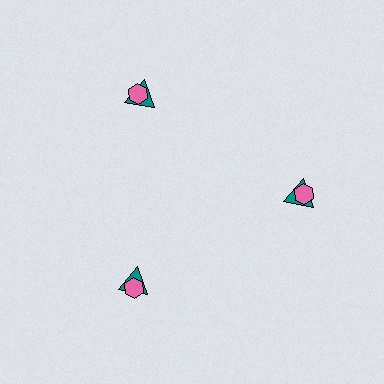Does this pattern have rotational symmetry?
Yes, this pattern has 3-fold rotational symmetry. It looks the same after rotating 120 degrees around the center.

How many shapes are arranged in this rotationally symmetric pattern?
There are 6 shapes, arranged in 3 groups of 2.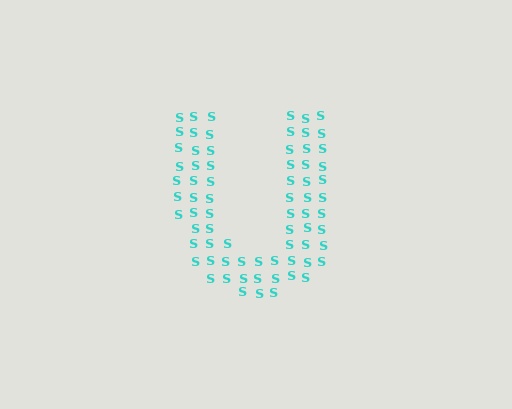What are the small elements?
The small elements are letter S's.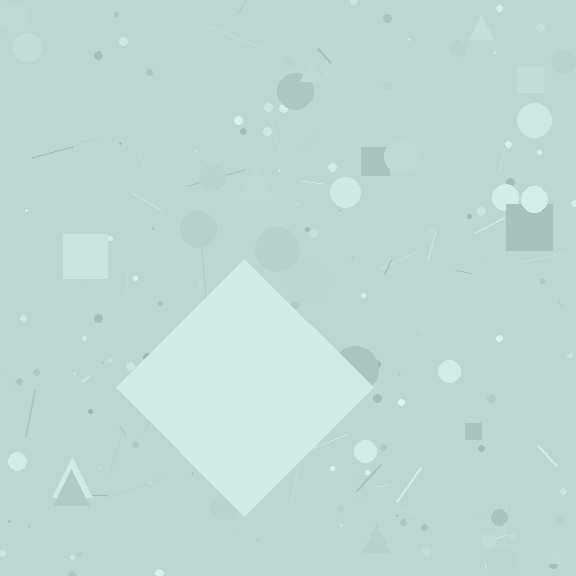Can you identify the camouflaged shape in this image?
The camouflaged shape is a diamond.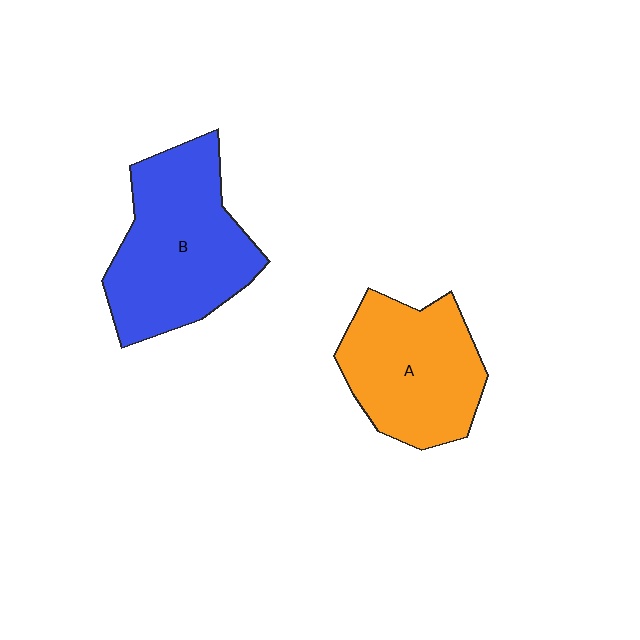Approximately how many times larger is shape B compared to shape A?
Approximately 1.2 times.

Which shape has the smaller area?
Shape A (orange).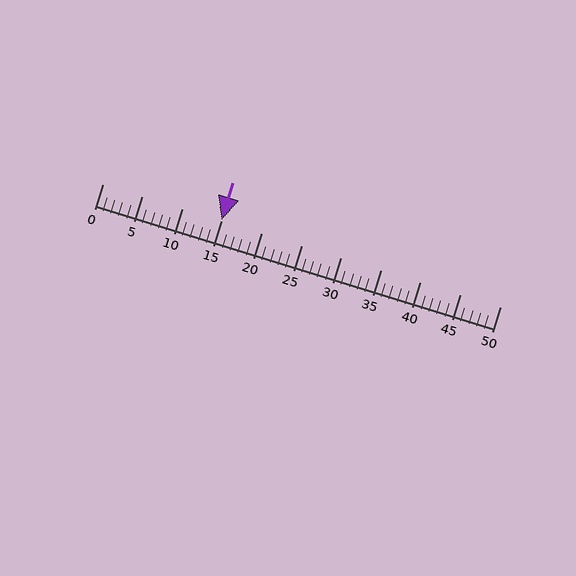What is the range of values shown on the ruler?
The ruler shows values from 0 to 50.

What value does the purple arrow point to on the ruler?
The purple arrow points to approximately 15.